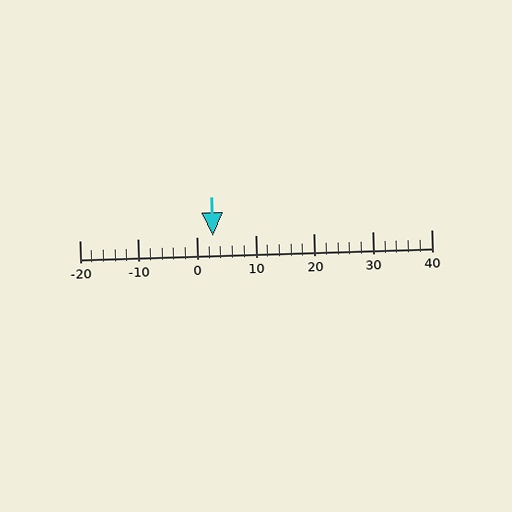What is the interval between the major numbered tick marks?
The major tick marks are spaced 10 units apart.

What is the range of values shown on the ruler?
The ruler shows values from -20 to 40.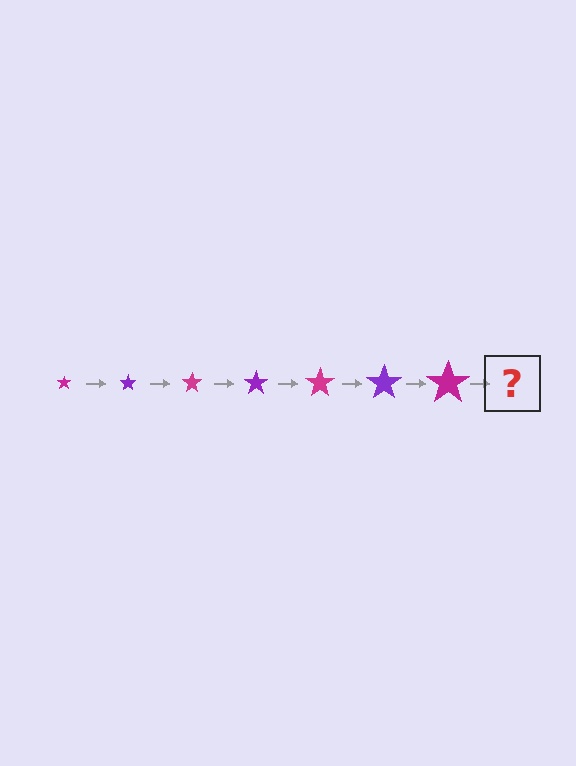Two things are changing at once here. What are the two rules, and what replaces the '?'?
The two rules are that the star grows larger each step and the color cycles through magenta and purple. The '?' should be a purple star, larger than the previous one.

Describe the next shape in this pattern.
It should be a purple star, larger than the previous one.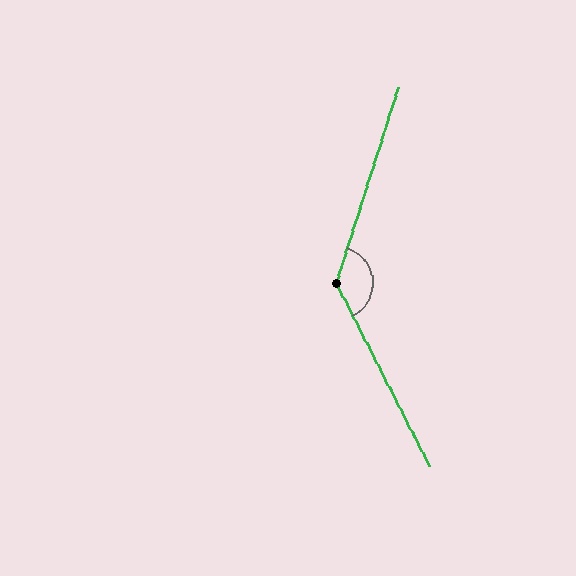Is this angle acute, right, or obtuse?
It is obtuse.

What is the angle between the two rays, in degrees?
Approximately 135 degrees.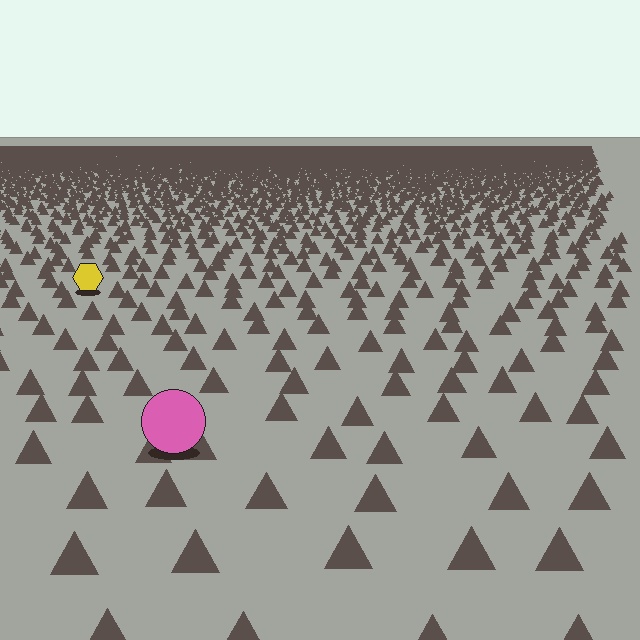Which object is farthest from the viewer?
The yellow hexagon is farthest from the viewer. It appears smaller and the ground texture around it is denser.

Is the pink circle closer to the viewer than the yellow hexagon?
Yes. The pink circle is closer — you can tell from the texture gradient: the ground texture is coarser near it.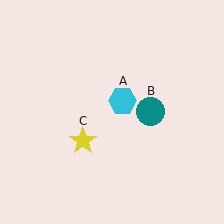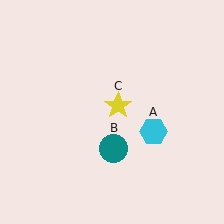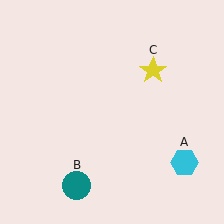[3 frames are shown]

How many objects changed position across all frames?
3 objects changed position: cyan hexagon (object A), teal circle (object B), yellow star (object C).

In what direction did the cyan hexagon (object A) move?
The cyan hexagon (object A) moved down and to the right.